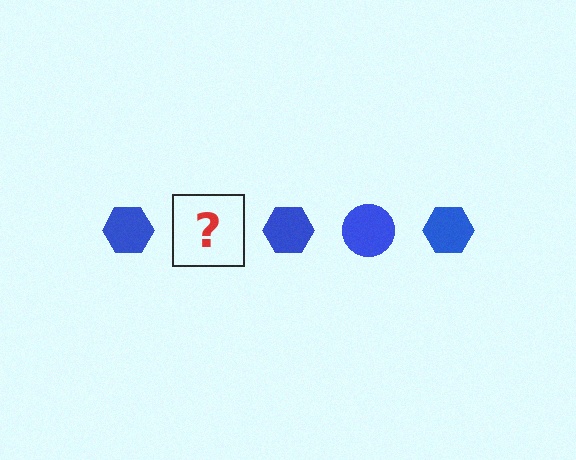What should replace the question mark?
The question mark should be replaced with a blue circle.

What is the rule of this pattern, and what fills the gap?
The rule is that the pattern cycles through hexagon, circle shapes in blue. The gap should be filled with a blue circle.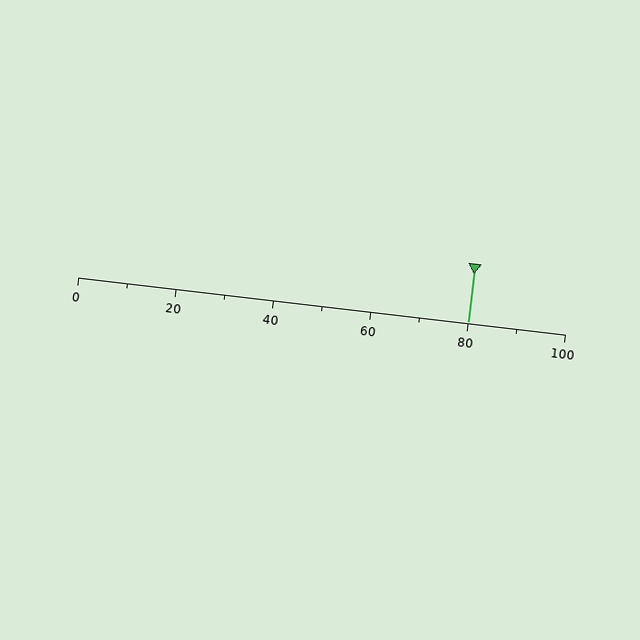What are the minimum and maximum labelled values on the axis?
The axis runs from 0 to 100.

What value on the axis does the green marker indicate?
The marker indicates approximately 80.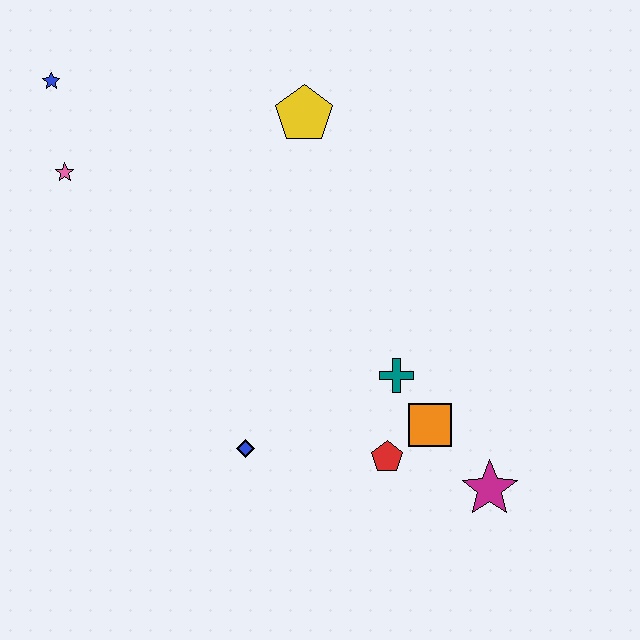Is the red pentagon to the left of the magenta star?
Yes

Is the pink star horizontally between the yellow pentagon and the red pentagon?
No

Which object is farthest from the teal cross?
The blue star is farthest from the teal cross.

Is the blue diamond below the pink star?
Yes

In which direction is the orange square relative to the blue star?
The orange square is to the right of the blue star.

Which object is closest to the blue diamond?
The red pentagon is closest to the blue diamond.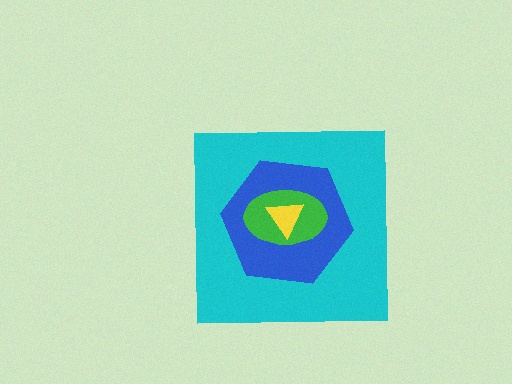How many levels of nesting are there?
4.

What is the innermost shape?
The yellow triangle.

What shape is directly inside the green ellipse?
The yellow triangle.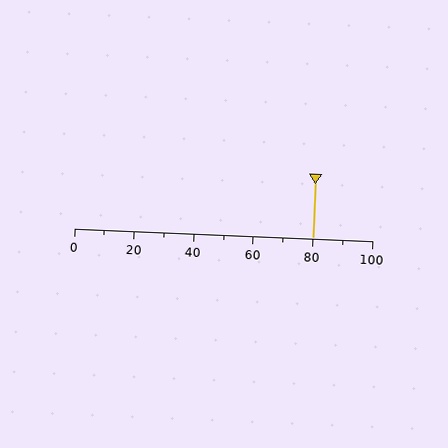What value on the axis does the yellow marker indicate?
The marker indicates approximately 80.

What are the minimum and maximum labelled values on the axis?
The axis runs from 0 to 100.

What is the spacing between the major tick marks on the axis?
The major ticks are spaced 20 apart.